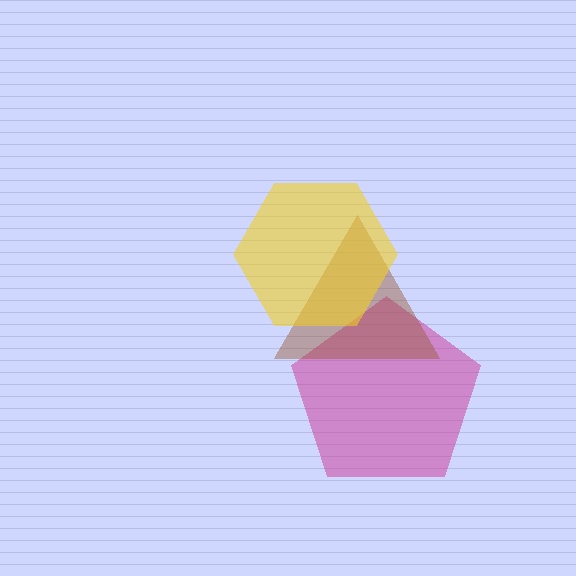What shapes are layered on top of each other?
The layered shapes are: a magenta pentagon, a brown triangle, a yellow hexagon.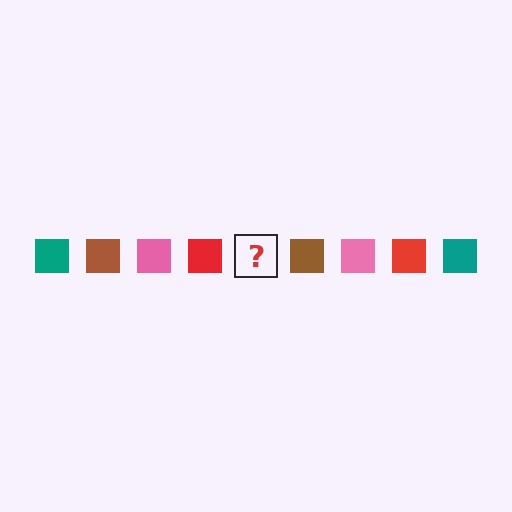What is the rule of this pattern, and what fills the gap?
The rule is that the pattern cycles through teal, brown, pink, red squares. The gap should be filled with a teal square.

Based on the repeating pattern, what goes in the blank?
The blank should be a teal square.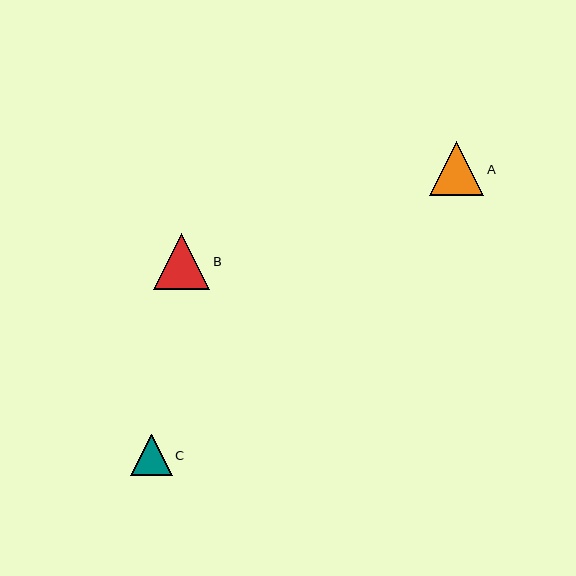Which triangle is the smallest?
Triangle C is the smallest with a size of approximately 42 pixels.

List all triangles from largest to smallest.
From largest to smallest: B, A, C.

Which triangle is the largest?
Triangle B is the largest with a size of approximately 56 pixels.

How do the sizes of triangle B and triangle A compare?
Triangle B and triangle A are approximately the same size.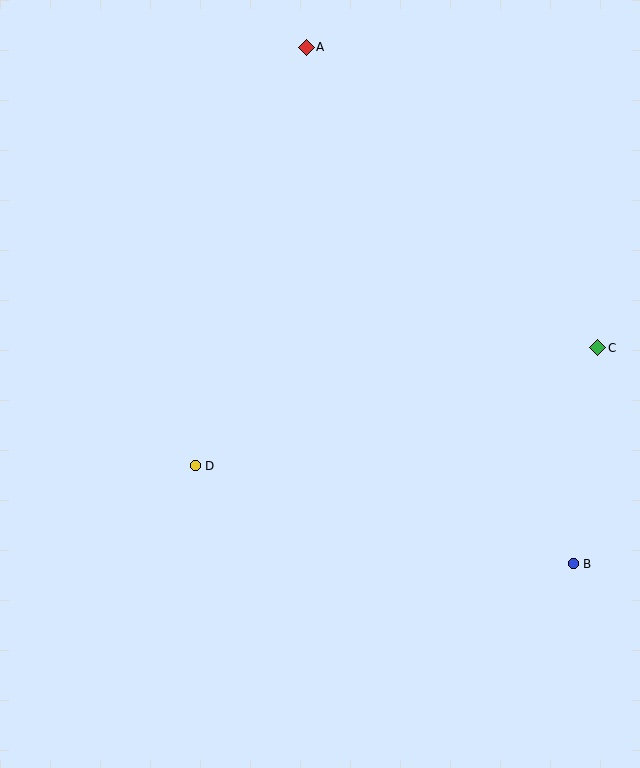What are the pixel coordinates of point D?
Point D is at (195, 466).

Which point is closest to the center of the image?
Point D at (195, 466) is closest to the center.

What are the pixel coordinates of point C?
Point C is at (598, 348).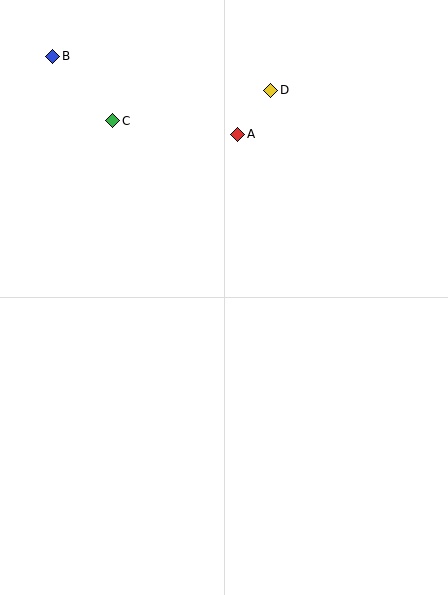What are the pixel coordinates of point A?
Point A is at (238, 134).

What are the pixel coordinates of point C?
Point C is at (113, 121).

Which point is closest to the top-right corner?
Point D is closest to the top-right corner.